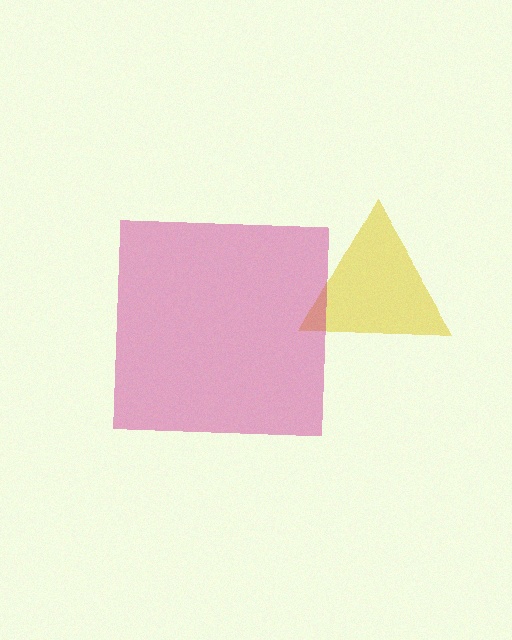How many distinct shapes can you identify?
There are 2 distinct shapes: a yellow triangle, a magenta square.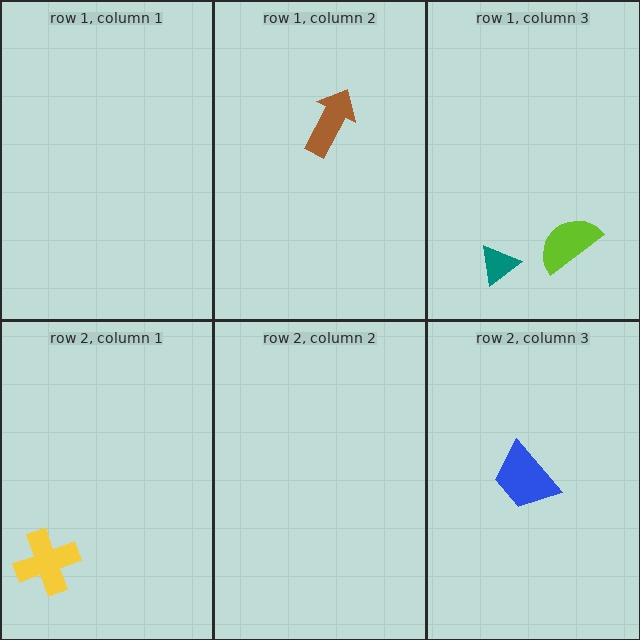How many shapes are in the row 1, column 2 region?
1.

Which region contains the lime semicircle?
The row 1, column 3 region.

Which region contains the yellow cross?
The row 2, column 1 region.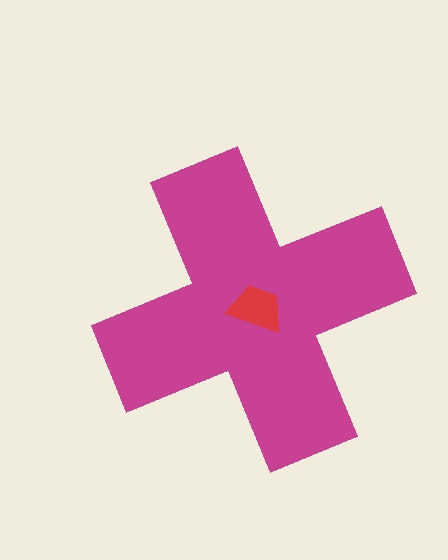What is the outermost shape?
The magenta cross.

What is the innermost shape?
The red trapezoid.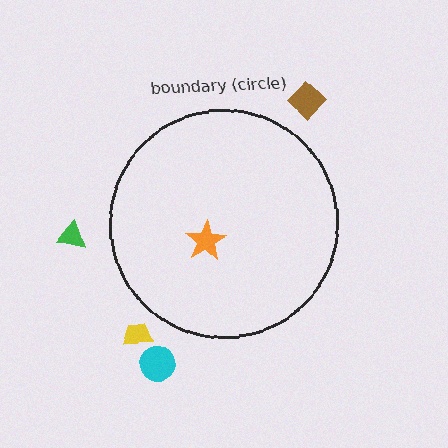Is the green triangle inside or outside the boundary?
Outside.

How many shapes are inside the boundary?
1 inside, 4 outside.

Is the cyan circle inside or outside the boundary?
Outside.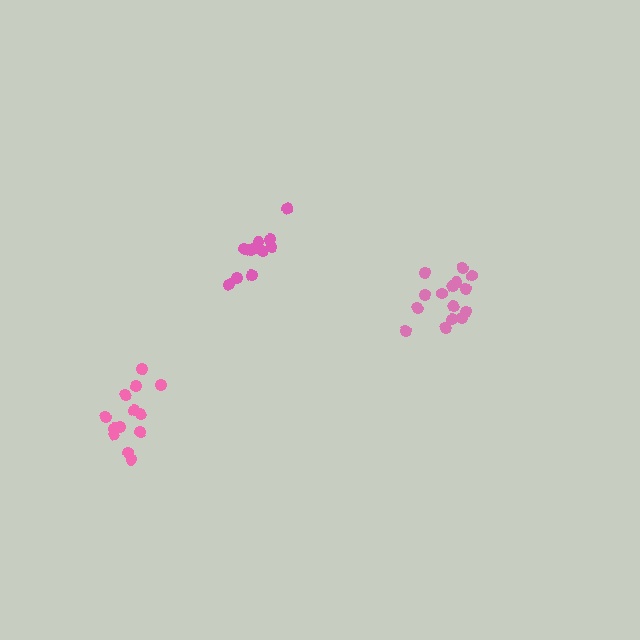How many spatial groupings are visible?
There are 3 spatial groupings.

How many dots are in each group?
Group 1: 11 dots, Group 2: 15 dots, Group 3: 13 dots (39 total).